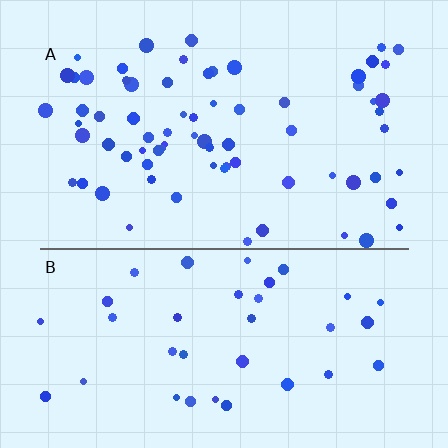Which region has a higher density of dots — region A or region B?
A (the top).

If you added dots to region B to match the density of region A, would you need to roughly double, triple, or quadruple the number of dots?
Approximately double.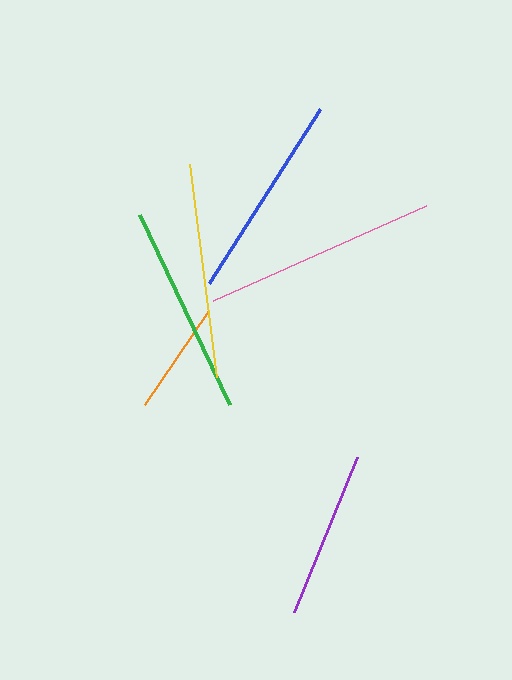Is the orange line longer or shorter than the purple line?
The purple line is longer than the orange line.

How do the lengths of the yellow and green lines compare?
The yellow and green lines are approximately the same length.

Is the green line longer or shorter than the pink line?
The pink line is longer than the green line.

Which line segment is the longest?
The pink line is the longest at approximately 234 pixels.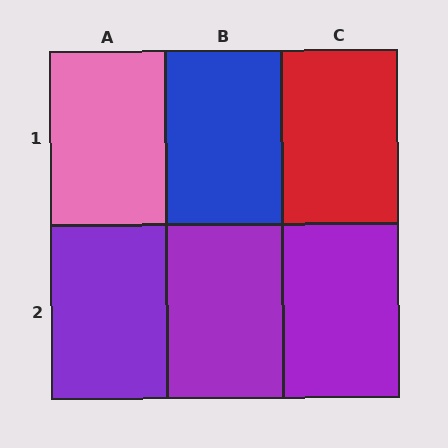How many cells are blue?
1 cell is blue.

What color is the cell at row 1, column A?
Pink.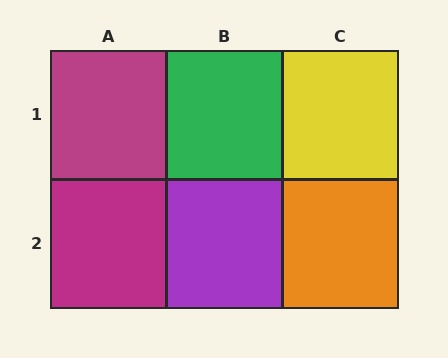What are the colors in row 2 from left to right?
Magenta, purple, orange.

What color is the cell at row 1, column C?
Yellow.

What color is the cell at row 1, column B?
Green.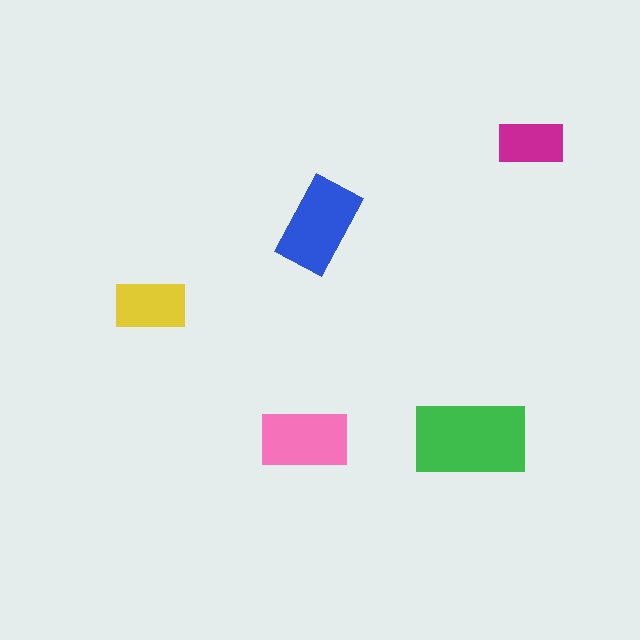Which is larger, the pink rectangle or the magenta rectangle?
The pink one.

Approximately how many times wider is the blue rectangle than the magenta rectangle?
About 1.5 times wider.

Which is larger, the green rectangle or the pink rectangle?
The green one.